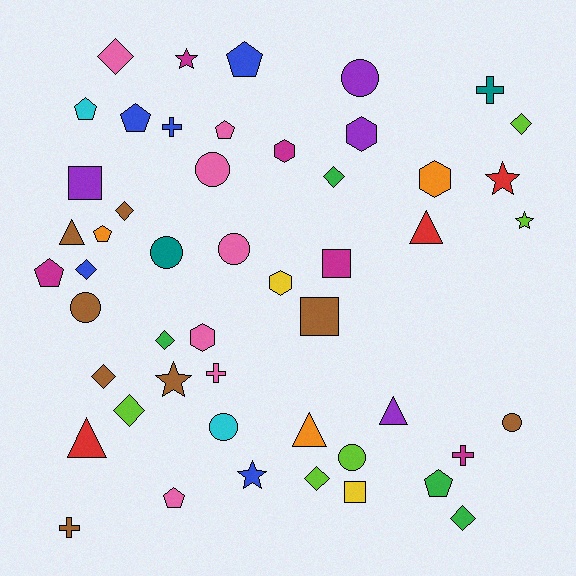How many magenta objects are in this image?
There are 5 magenta objects.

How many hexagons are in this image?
There are 5 hexagons.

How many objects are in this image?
There are 50 objects.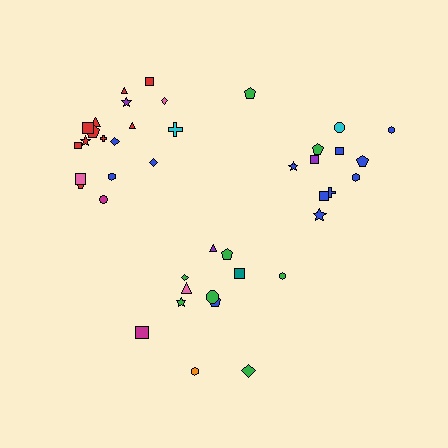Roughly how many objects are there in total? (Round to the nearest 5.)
Roughly 40 objects in total.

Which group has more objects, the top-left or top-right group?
The top-left group.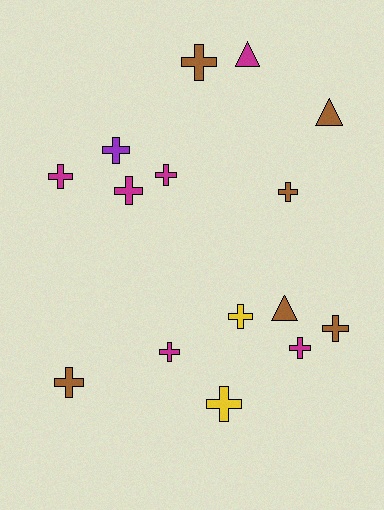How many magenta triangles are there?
There is 1 magenta triangle.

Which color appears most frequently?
Magenta, with 6 objects.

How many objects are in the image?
There are 15 objects.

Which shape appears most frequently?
Cross, with 12 objects.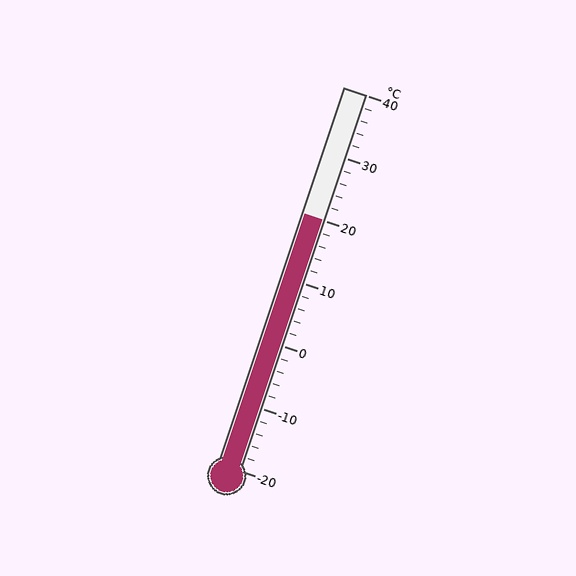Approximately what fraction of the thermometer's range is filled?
The thermometer is filled to approximately 65% of its range.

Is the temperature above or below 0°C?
The temperature is above 0°C.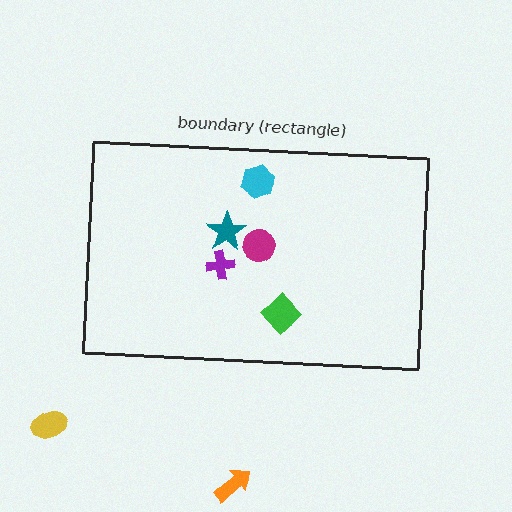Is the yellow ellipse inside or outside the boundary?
Outside.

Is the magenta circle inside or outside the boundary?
Inside.